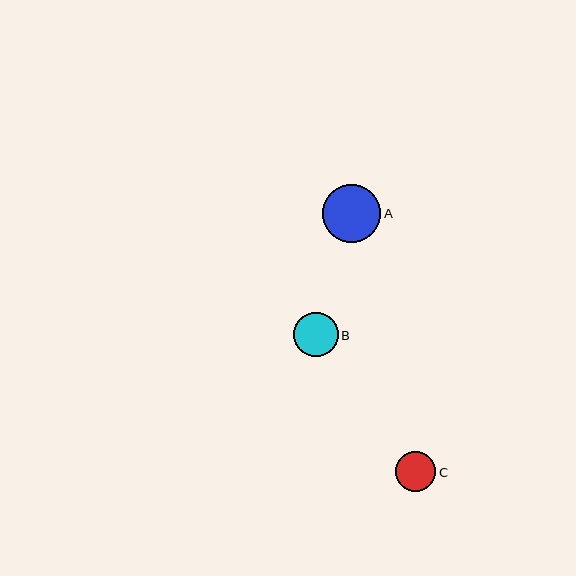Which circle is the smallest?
Circle C is the smallest with a size of approximately 40 pixels.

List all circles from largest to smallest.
From largest to smallest: A, B, C.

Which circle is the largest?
Circle A is the largest with a size of approximately 58 pixels.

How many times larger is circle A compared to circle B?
Circle A is approximately 1.3 times the size of circle B.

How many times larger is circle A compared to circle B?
Circle A is approximately 1.3 times the size of circle B.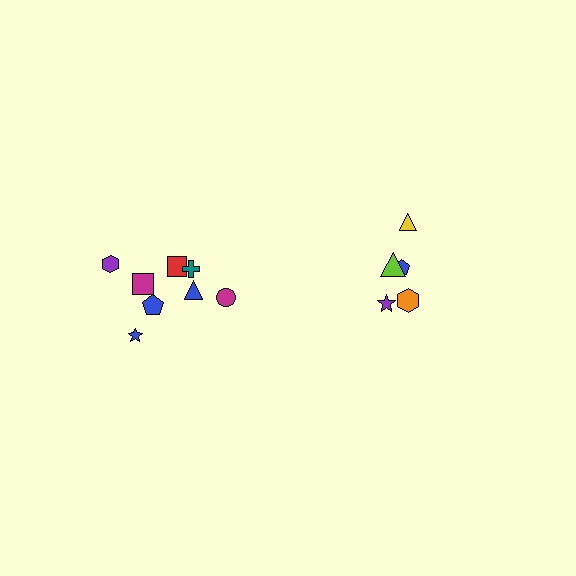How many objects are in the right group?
There are 5 objects.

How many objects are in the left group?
There are 8 objects.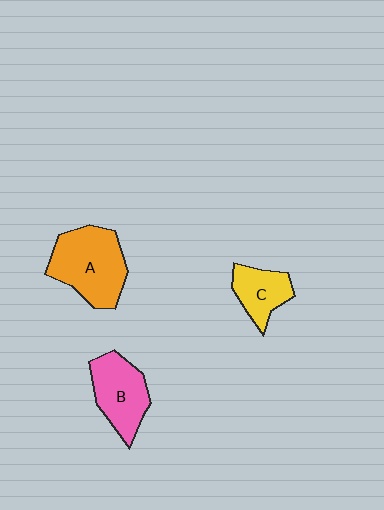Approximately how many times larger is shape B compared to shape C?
Approximately 1.4 times.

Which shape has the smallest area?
Shape C (yellow).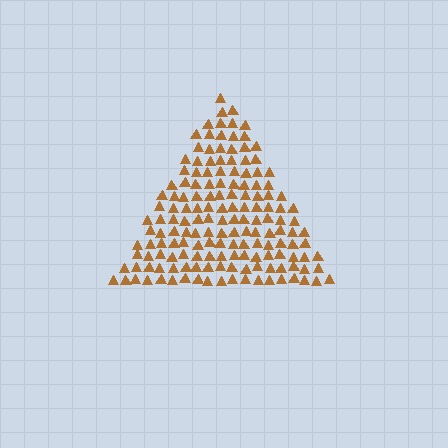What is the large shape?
The large shape is a triangle.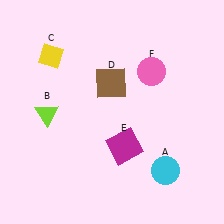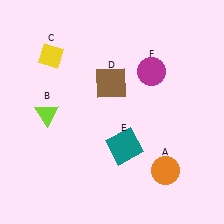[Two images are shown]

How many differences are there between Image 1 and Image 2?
There are 3 differences between the two images.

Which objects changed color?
A changed from cyan to orange. E changed from magenta to teal. F changed from pink to magenta.